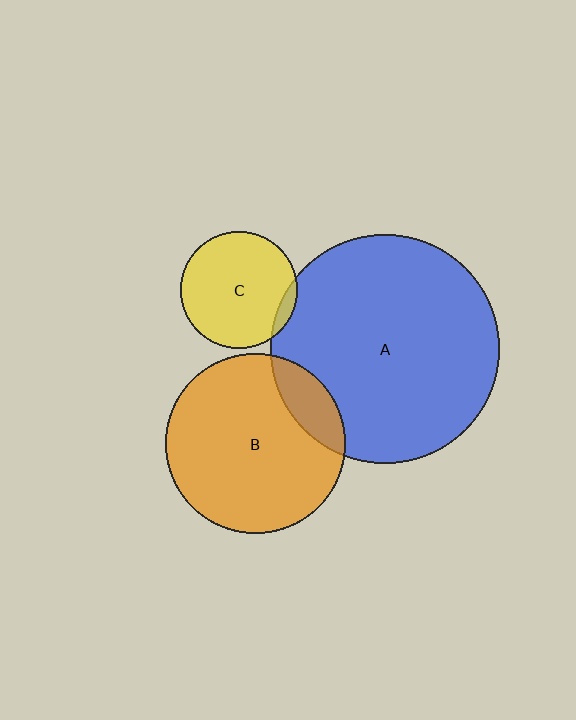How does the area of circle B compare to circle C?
Approximately 2.4 times.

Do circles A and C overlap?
Yes.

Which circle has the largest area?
Circle A (blue).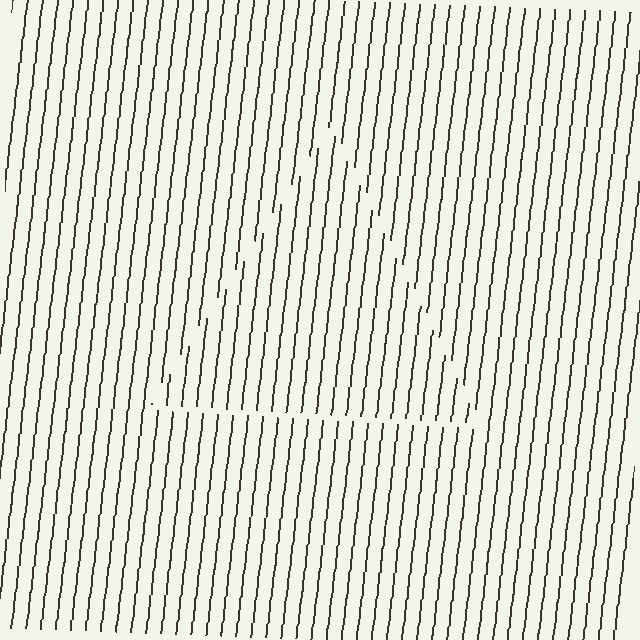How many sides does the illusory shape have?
3 sides — the line-ends trace a triangle.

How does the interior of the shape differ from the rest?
The interior of the shape contains the same grating, shifted by half a period — the contour is defined by the phase discontinuity where line-ends from the inner and outer gratings abut.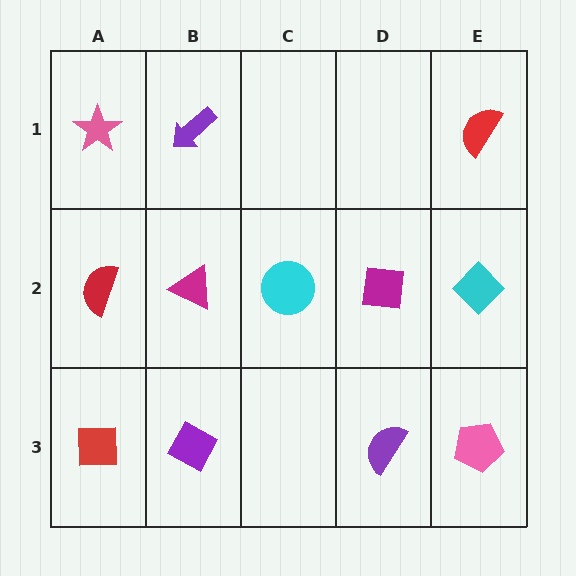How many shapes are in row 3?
4 shapes.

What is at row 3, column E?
A pink pentagon.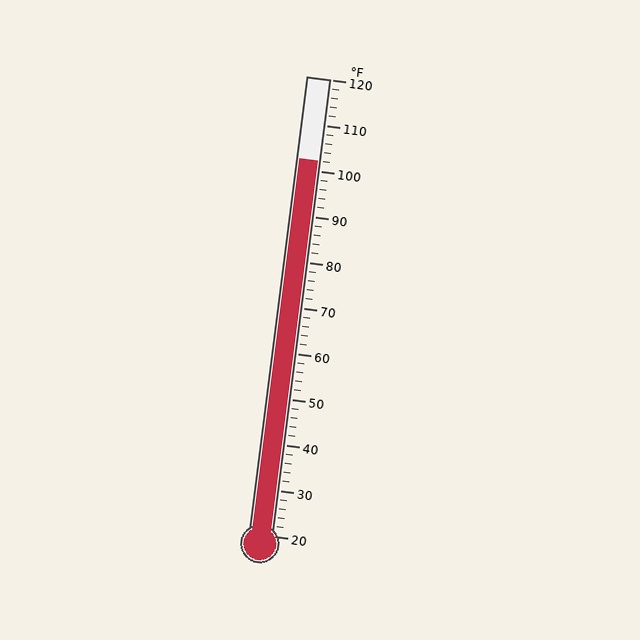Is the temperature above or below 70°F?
The temperature is above 70°F.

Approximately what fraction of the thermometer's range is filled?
The thermometer is filled to approximately 80% of its range.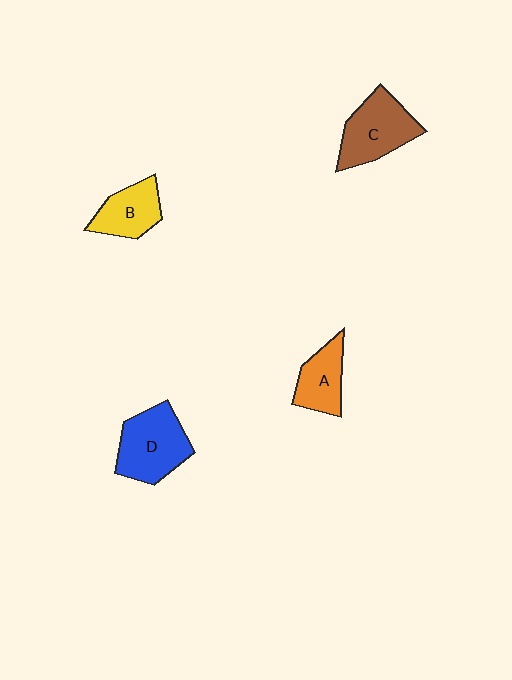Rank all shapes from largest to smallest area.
From largest to smallest: D (blue), C (brown), B (yellow), A (orange).